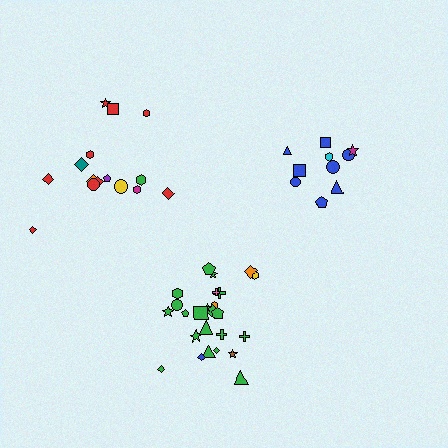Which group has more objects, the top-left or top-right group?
The top-left group.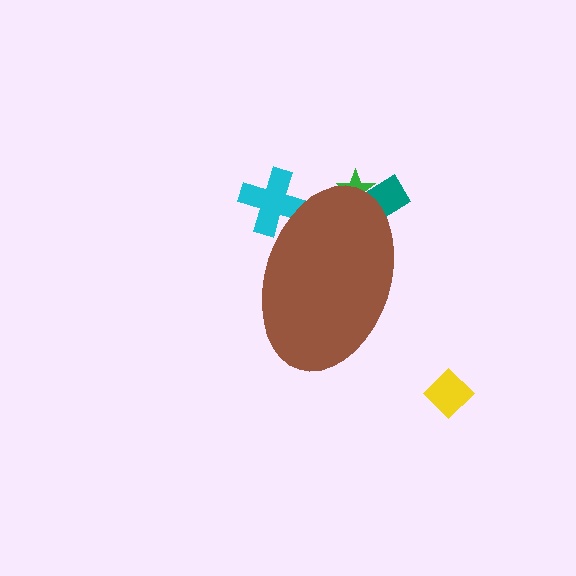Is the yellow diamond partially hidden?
No, the yellow diamond is fully visible.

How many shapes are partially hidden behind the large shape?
3 shapes are partially hidden.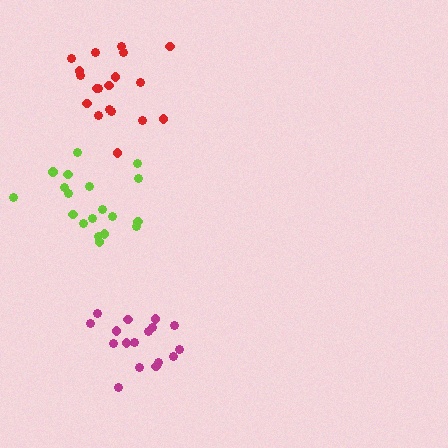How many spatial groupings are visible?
There are 3 spatial groupings.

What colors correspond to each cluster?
The clusters are colored: lime, red, magenta.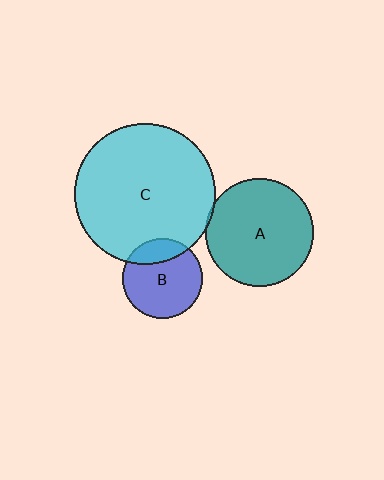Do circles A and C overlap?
Yes.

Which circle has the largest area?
Circle C (cyan).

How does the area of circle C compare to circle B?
Approximately 3.1 times.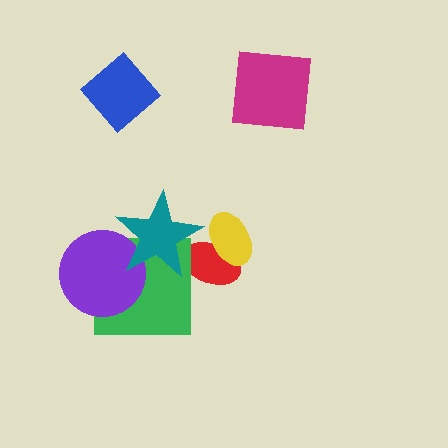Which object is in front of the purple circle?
The teal star is in front of the purple circle.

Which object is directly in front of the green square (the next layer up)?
The purple circle is directly in front of the green square.